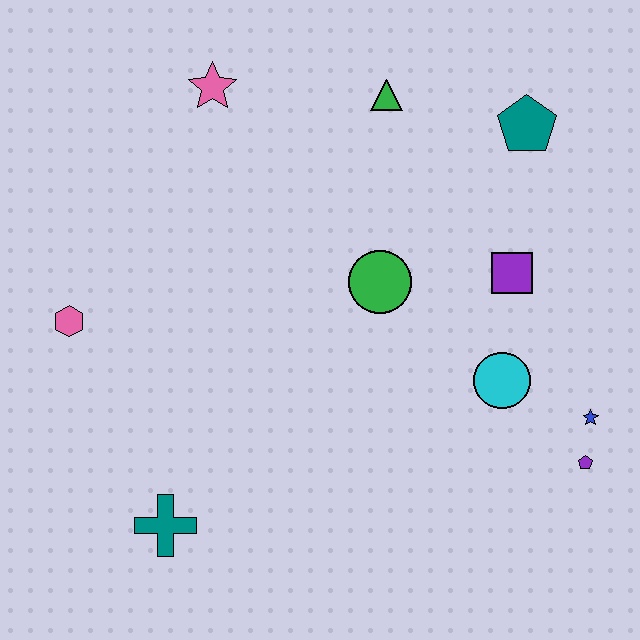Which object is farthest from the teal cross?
The teal pentagon is farthest from the teal cross.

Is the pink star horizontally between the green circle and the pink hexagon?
Yes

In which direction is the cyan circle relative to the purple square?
The cyan circle is below the purple square.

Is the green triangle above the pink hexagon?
Yes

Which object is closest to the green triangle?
The teal pentagon is closest to the green triangle.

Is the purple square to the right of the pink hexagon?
Yes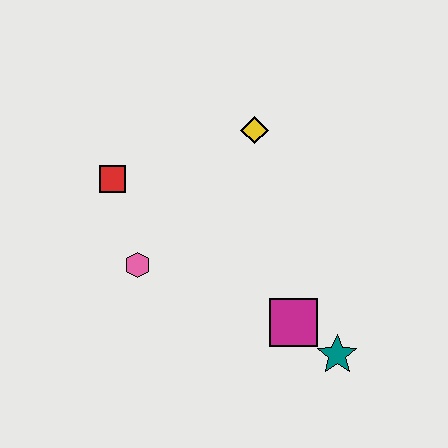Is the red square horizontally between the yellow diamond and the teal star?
No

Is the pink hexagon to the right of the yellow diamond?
No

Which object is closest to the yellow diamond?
The red square is closest to the yellow diamond.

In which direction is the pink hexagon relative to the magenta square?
The pink hexagon is to the left of the magenta square.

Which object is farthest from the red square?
The teal star is farthest from the red square.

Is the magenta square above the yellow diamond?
No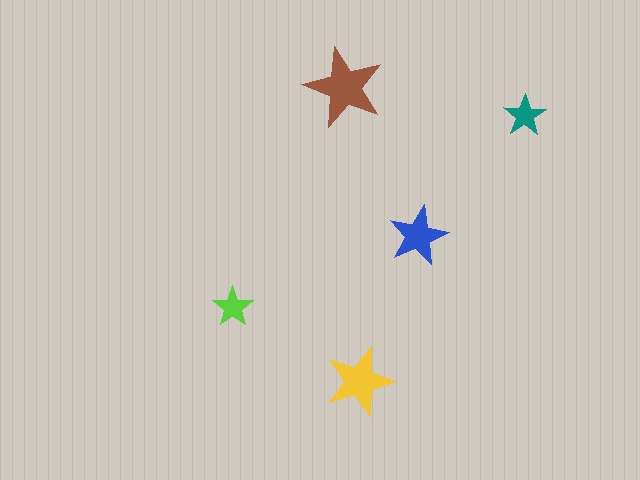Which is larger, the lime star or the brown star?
The brown one.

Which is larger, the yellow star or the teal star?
The yellow one.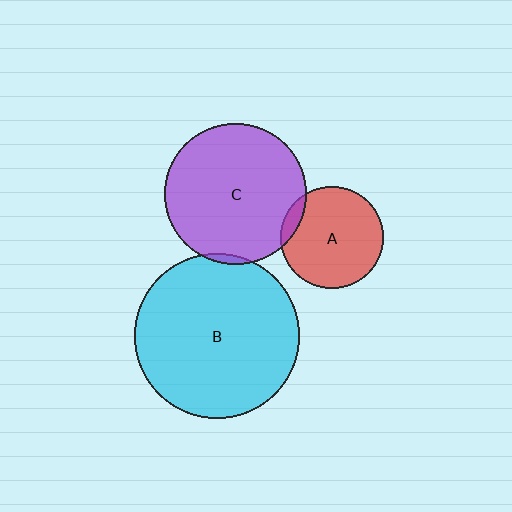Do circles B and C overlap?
Yes.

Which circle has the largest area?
Circle B (cyan).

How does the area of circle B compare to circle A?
Approximately 2.6 times.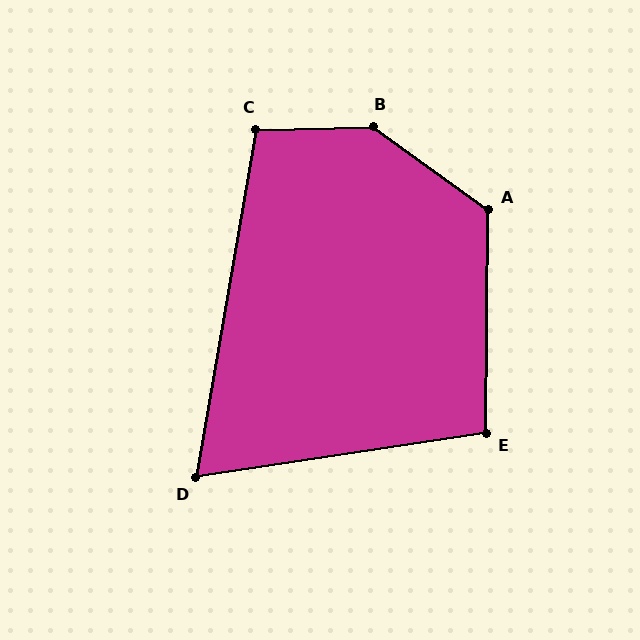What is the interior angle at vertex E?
Approximately 99 degrees (obtuse).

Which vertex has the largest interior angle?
B, at approximately 142 degrees.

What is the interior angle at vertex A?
Approximately 126 degrees (obtuse).